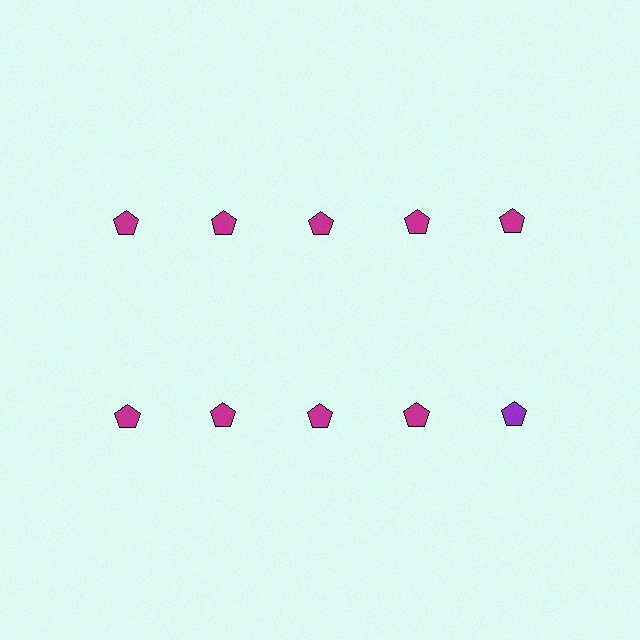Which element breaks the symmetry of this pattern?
The purple pentagon in the second row, rightmost column breaks the symmetry. All other shapes are magenta pentagons.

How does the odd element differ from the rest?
It has a different color: purple instead of magenta.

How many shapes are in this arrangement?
There are 10 shapes arranged in a grid pattern.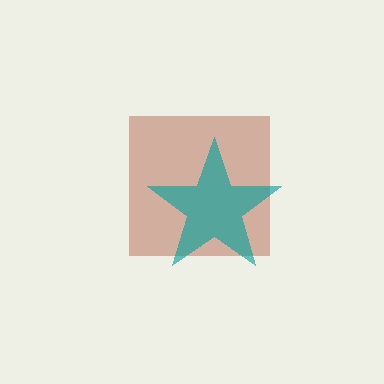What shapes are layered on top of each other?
The layered shapes are: a brown square, a teal star.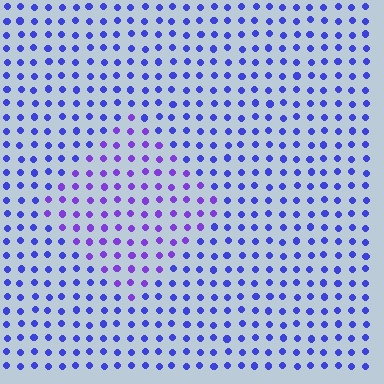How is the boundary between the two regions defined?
The boundary is defined purely by a slight shift in hue (about 29 degrees). Spacing, size, and orientation are identical on both sides.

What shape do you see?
I see a diamond.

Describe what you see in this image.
The image is filled with small blue elements in a uniform arrangement. A diamond-shaped region is visible where the elements are tinted to a slightly different hue, forming a subtle color boundary.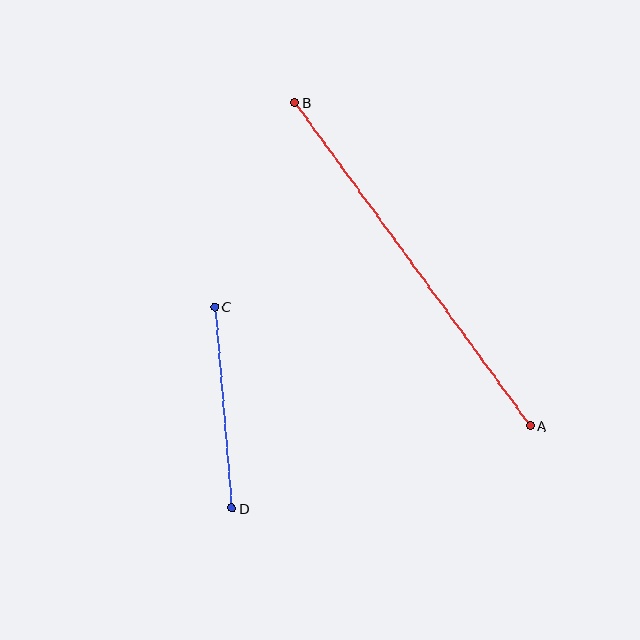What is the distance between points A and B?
The distance is approximately 400 pixels.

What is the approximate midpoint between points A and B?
The midpoint is at approximately (412, 264) pixels.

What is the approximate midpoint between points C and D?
The midpoint is at approximately (223, 408) pixels.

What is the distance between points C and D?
The distance is approximately 202 pixels.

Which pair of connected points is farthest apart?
Points A and B are farthest apart.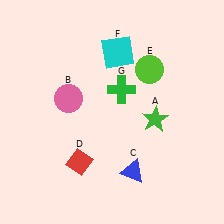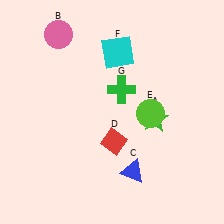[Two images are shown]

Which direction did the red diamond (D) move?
The red diamond (D) moved right.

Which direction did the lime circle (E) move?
The lime circle (E) moved down.